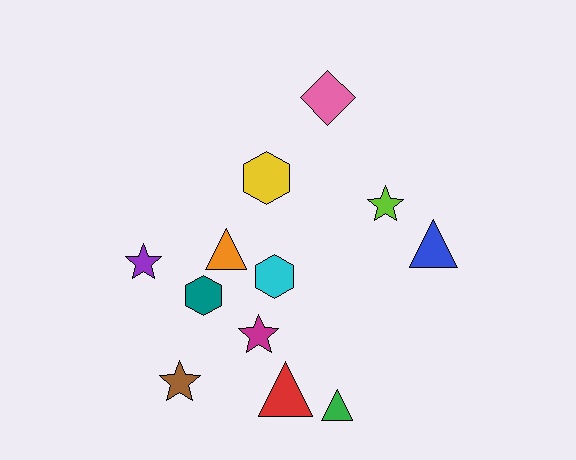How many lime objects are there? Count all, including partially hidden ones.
There is 1 lime object.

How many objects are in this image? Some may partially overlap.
There are 12 objects.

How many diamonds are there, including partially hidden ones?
There is 1 diamond.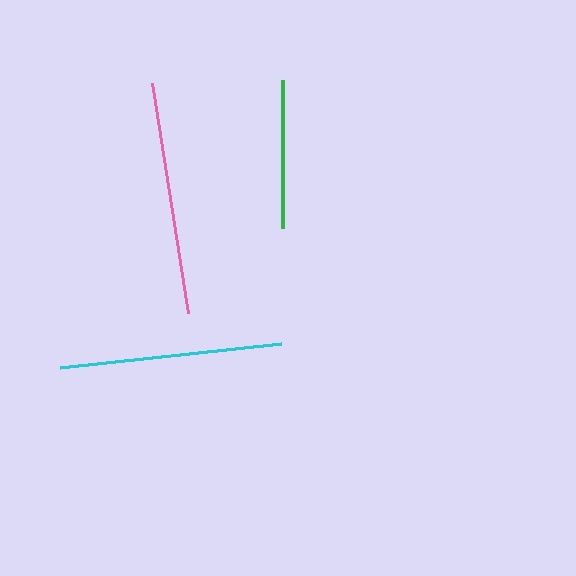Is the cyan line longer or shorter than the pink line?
The pink line is longer than the cyan line.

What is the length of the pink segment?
The pink segment is approximately 233 pixels long.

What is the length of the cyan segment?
The cyan segment is approximately 223 pixels long.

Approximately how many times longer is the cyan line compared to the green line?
The cyan line is approximately 1.5 times the length of the green line.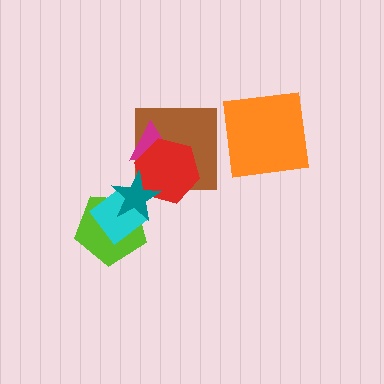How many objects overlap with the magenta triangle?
2 objects overlap with the magenta triangle.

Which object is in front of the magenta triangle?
The red hexagon is in front of the magenta triangle.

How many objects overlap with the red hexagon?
3 objects overlap with the red hexagon.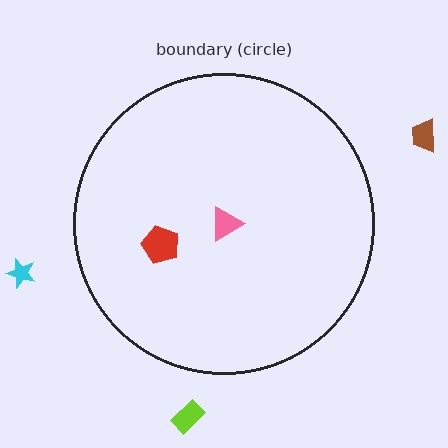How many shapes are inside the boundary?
2 inside, 3 outside.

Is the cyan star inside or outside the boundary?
Outside.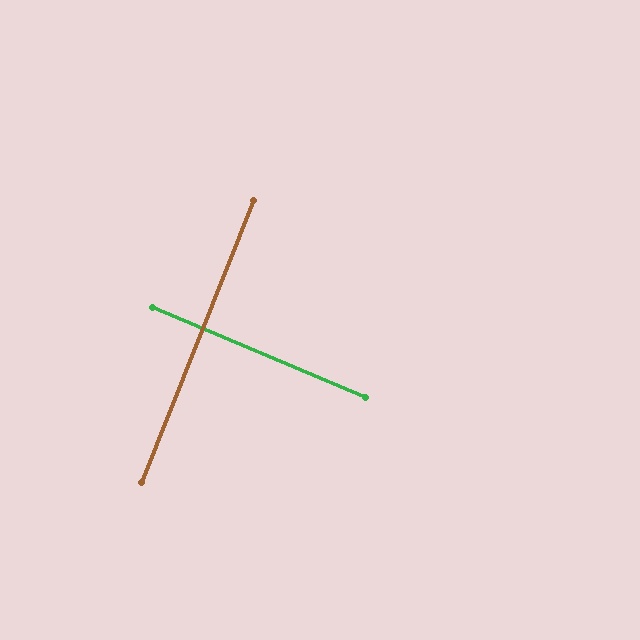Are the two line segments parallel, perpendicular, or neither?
Perpendicular — they meet at approximately 89°.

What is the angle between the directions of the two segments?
Approximately 89 degrees.